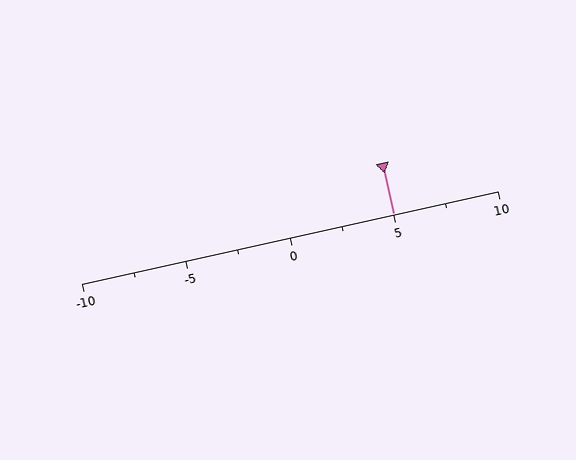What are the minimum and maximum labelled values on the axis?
The axis runs from -10 to 10.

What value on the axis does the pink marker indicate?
The marker indicates approximately 5.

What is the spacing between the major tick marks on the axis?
The major ticks are spaced 5 apart.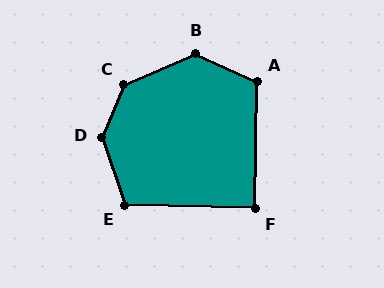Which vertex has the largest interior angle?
D, at approximately 138 degrees.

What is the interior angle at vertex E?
Approximately 111 degrees (obtuse).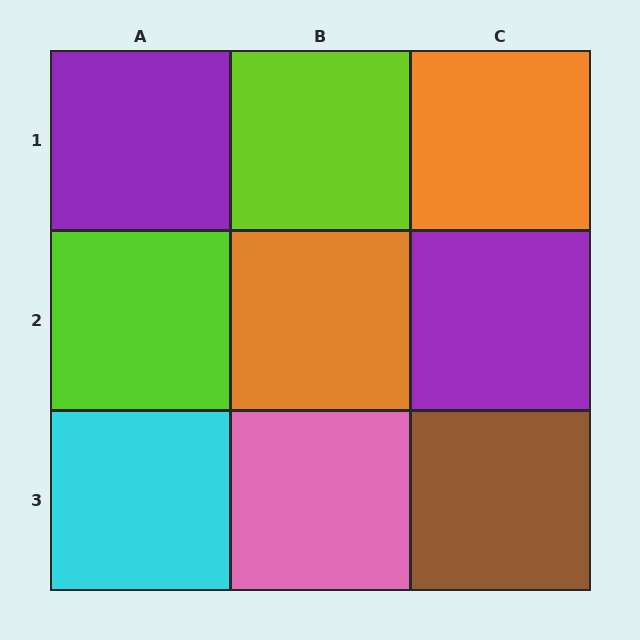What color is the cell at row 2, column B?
Orange.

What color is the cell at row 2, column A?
Lime.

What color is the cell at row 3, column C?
Brown.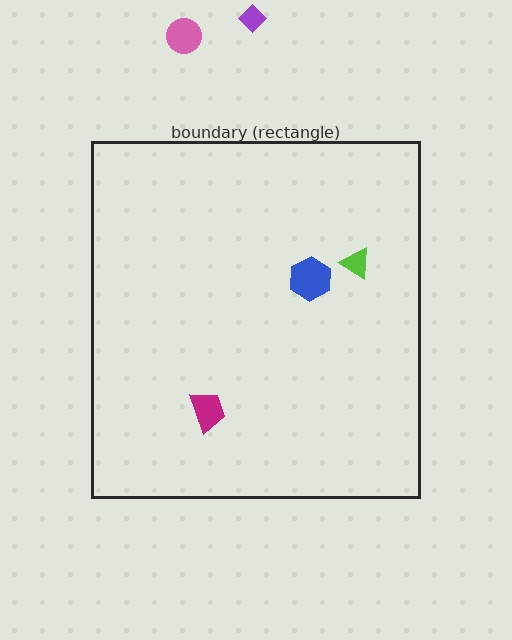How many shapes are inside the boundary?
3 inside, 2 outside.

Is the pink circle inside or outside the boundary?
Outside.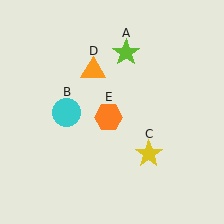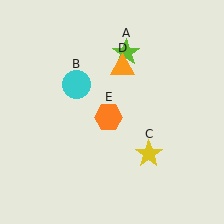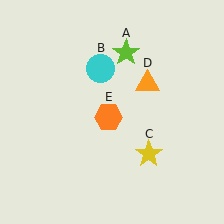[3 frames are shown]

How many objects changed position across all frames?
2 objects changed position: cyan circle (object B), orange triangle (object D).